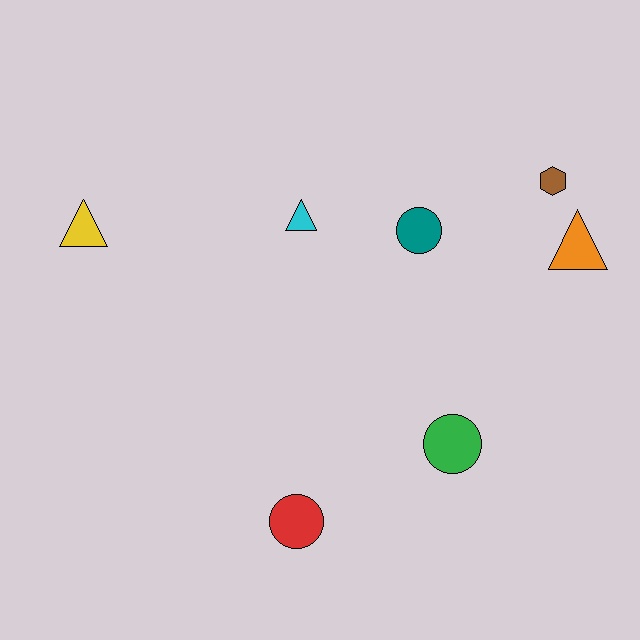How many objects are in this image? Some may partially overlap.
There are 7 objects.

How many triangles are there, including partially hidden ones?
There are 3 triangles.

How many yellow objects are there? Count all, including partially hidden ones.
There is 1 yellow object.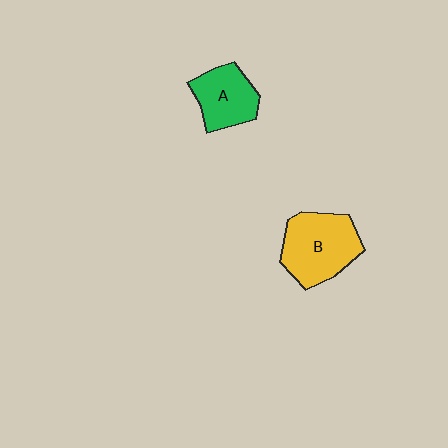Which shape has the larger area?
Shape B (yellow).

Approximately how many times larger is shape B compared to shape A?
Approximately 1.4 times.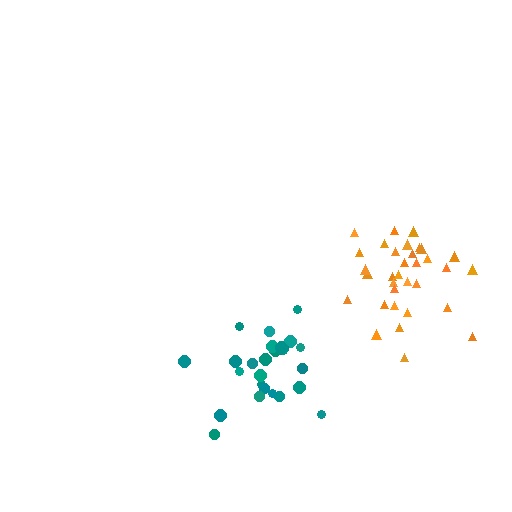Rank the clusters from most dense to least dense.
orange, teal.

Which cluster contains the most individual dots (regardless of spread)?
Orange (33).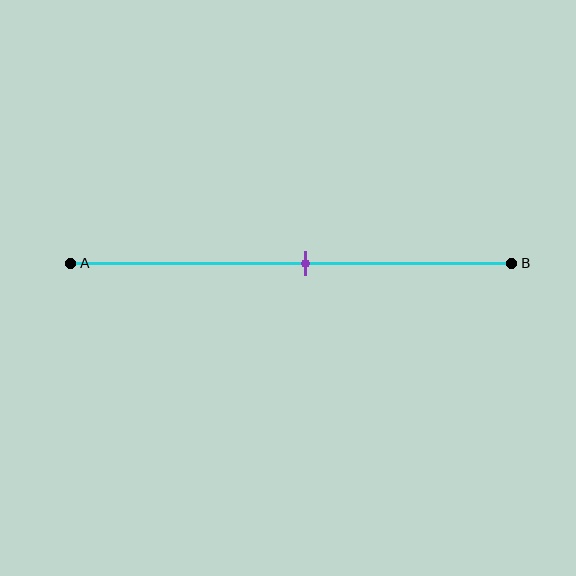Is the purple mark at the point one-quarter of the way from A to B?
No, the mark is at about 55% from A, not at the 25% one-quarter point.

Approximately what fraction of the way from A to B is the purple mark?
The purple mark is approximately 55% of the way from A to B.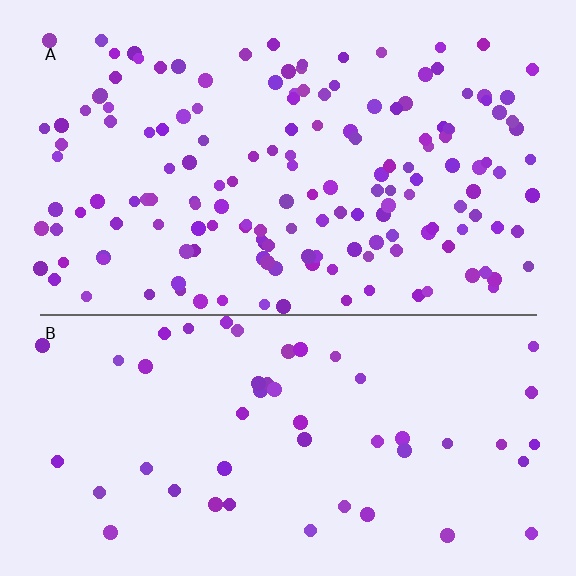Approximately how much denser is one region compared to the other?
Approximately 3.2× — region A over region B.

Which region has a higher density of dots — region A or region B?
A (the top).